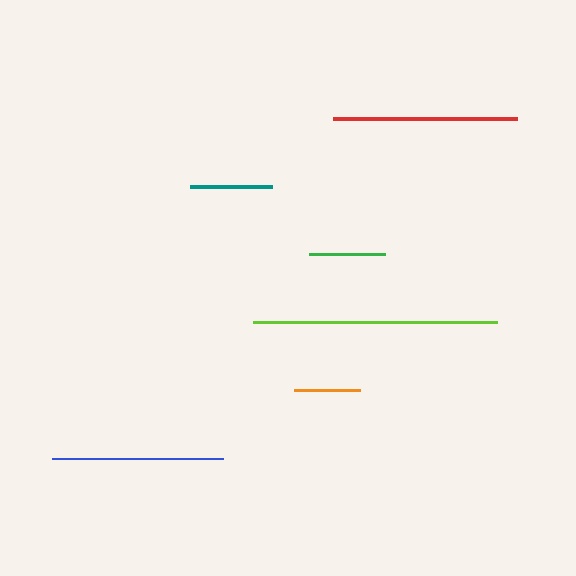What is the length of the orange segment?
The orange segment is approximately 65 pixels long.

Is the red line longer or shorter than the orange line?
The red line is longer than the orange line.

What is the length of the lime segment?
The lime segment is approximately 244 pixels long.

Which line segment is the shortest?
The orange line is the shortest at approximately 65 pixels.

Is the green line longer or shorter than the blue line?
The blue line is longer than the green line.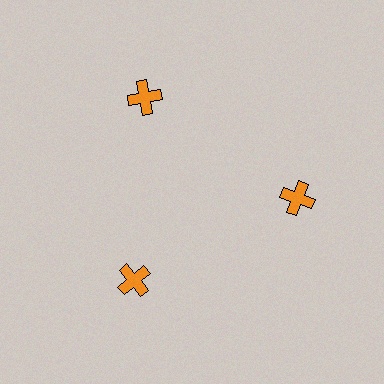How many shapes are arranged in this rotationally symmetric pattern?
There are 3 shapes, arranged in 3 groups of 1.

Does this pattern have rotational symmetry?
Yes, this pattern has 3-fold rotational symmetry. It looks the same after rotating 120 degrees around the center.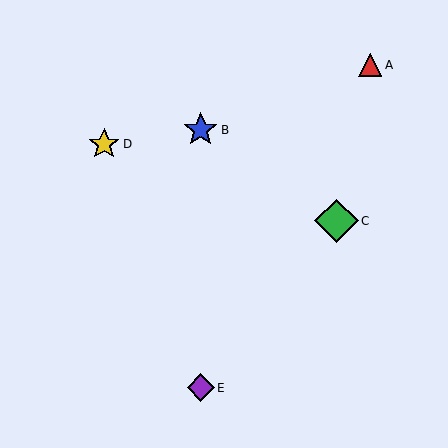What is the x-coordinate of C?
Object C is at x≈337.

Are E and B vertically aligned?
Yes, both are at x≈201.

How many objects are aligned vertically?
2 objects (B, E) are aligned vertically.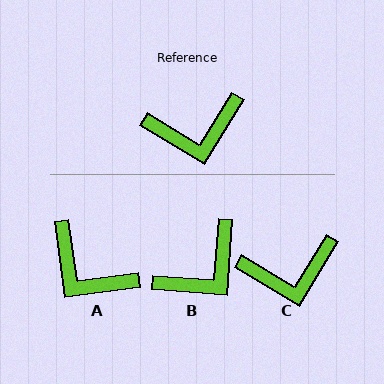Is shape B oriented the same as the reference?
No, it is off by about 27 degrees.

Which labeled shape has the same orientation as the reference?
C.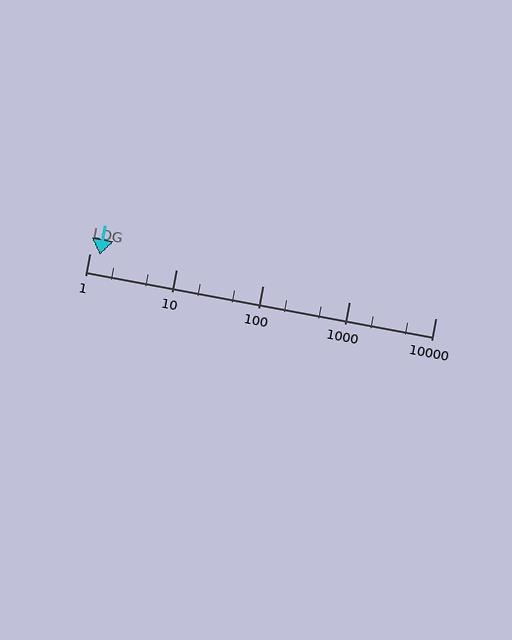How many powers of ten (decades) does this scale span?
The scale spans 4 decades, from 1 to 10000.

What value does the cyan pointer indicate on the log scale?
The pointer indicates approximately 1.3.